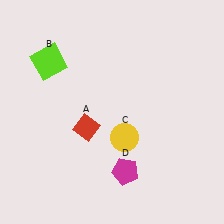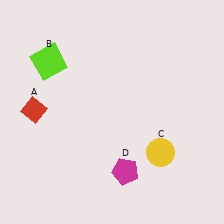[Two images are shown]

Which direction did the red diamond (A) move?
The red diamond (A) moved left.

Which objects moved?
The objects that moved are: the red diamond (A), the yellow circle (C).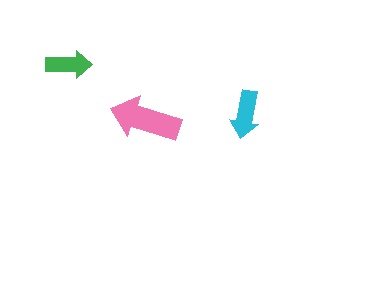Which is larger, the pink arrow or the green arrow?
The pink one.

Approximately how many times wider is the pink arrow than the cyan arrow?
About 1.5 times wider.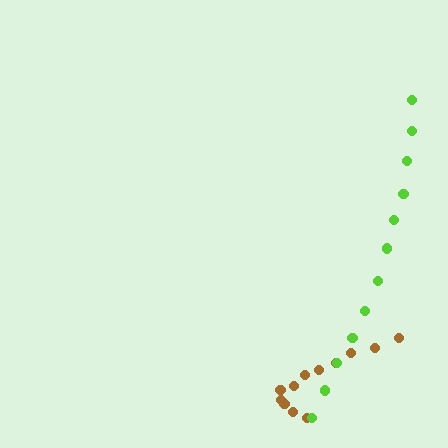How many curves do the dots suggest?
There are 2 distinct paths.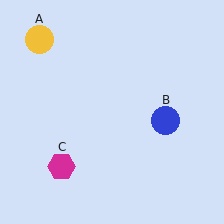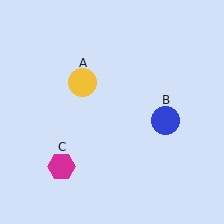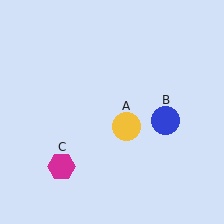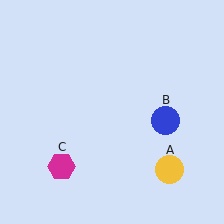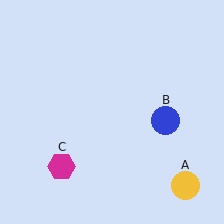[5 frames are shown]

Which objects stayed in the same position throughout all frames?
Blue circle (object B) and magenta hexagon (object C) remained stationary.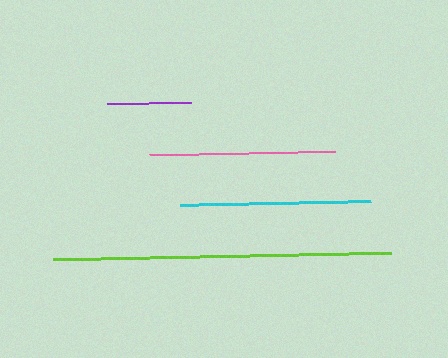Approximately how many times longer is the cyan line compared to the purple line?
The cyan line is approximately 2.3 times the length of the purple line.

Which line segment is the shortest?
The purple line is the shortest at approximately 84 pixels.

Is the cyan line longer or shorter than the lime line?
The lime line is longer than the cyan line.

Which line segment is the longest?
The lime line is the longest at approximately 338 pixels.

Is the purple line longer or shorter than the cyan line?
The cyan line is longer than the purple line.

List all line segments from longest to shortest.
From longest to shortest: lime, cyan, pink, purple.